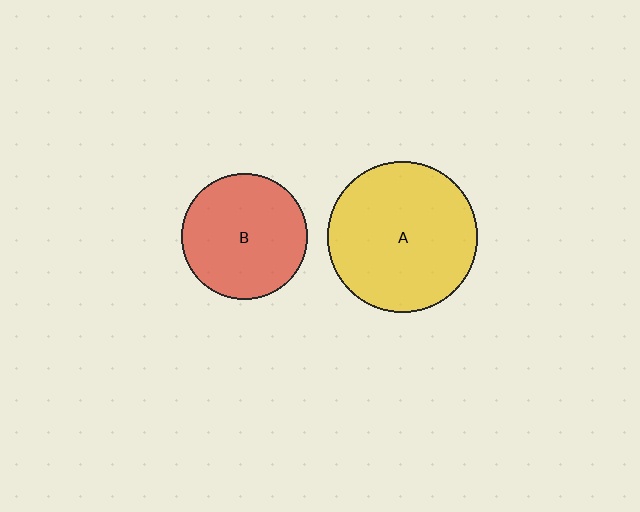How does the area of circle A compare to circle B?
Approximately 1.4 times.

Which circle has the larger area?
Circle A (yellow).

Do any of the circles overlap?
No, none of the circles overlap.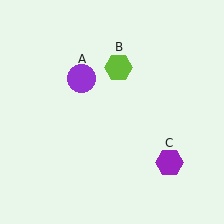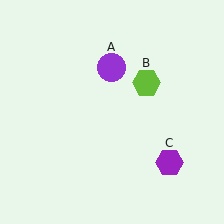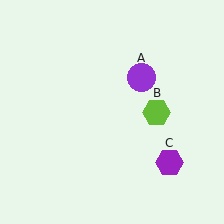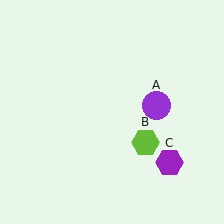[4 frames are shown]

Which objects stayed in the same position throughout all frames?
Purple hexagon (object C) remained stationary.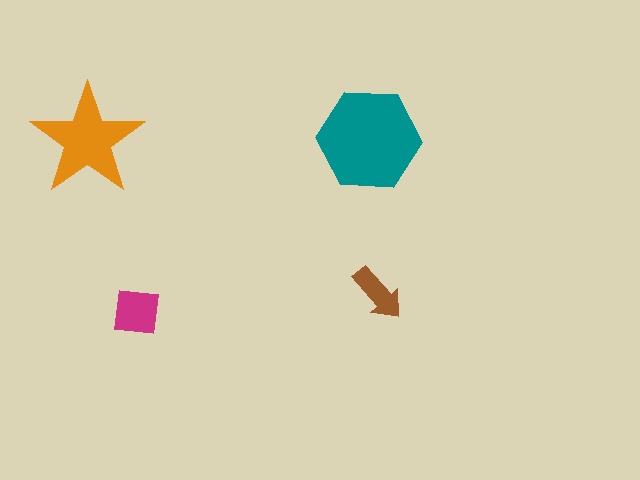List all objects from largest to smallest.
The teal hexagon, the orange star, the magenta square, the brown arrow.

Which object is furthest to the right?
The brown arrow is rightmost.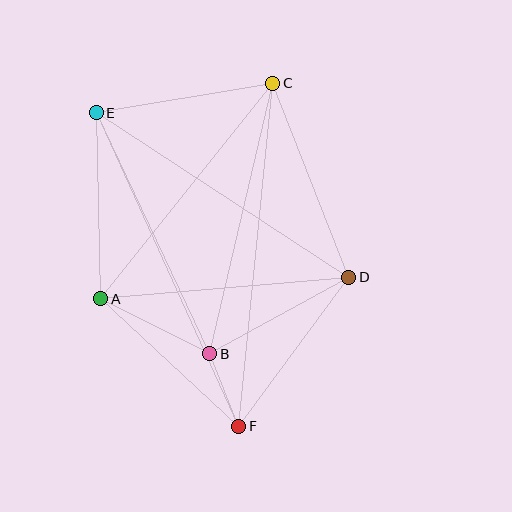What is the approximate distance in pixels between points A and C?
The distance between A and C is approximately 276 pixels.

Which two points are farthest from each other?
Points C and F are farthest from each other.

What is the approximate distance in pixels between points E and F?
The distance between E and F is approximately 344 pixels.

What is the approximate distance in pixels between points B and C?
The distance between B and C is approximately 278 pixels.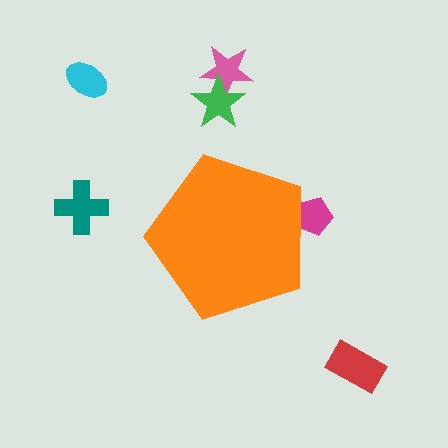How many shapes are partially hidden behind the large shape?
1 shape is partially hidden.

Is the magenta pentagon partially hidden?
Yes, the magenta pentagon is partially hidden behind the orange pentagon.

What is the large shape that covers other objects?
An orange pentagon.